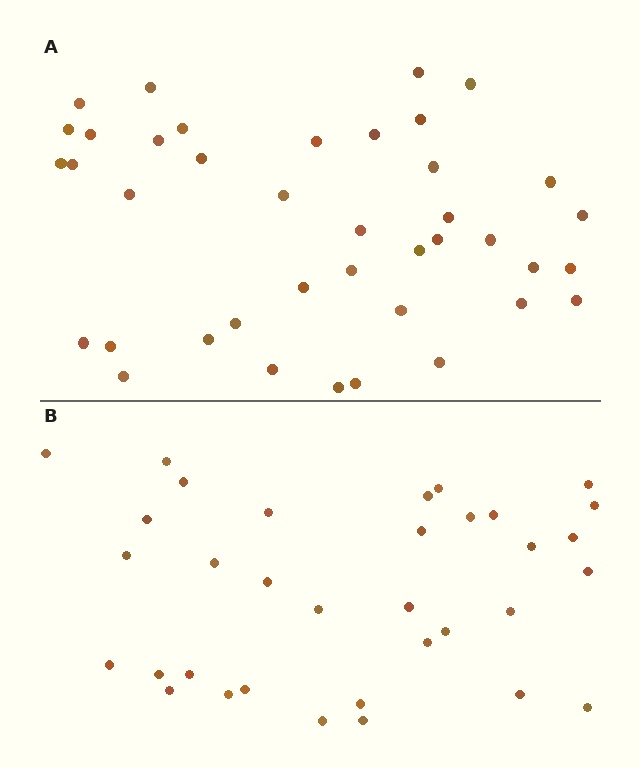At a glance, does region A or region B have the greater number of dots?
Region A (the top region) has more dots.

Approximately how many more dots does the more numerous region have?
Region A has about 6 more dots than region B.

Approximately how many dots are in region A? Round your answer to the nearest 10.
About 40 dots.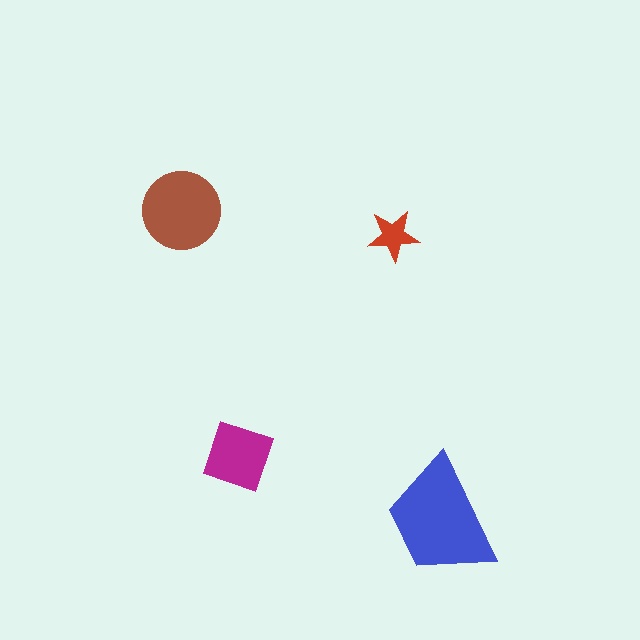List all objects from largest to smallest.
The blue trapezoid, the brown circle, the magenta square, the red star.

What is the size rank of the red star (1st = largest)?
4th.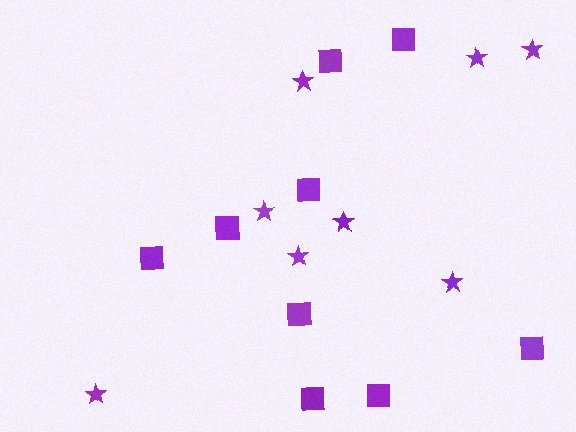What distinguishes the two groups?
There are 2 groups: one group of stars (8) and one group of squares (9).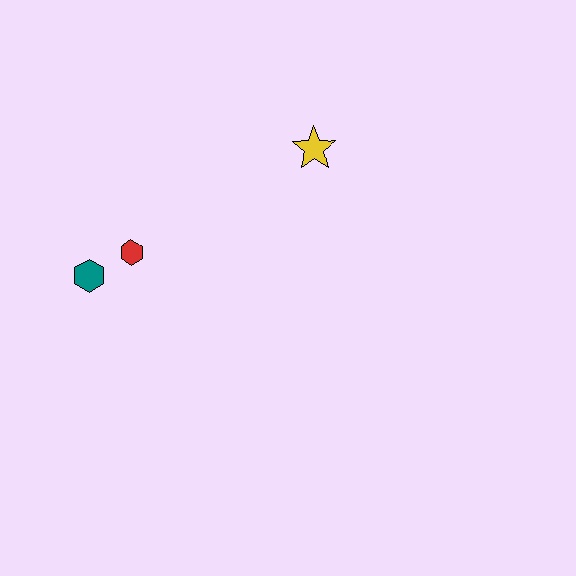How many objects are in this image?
There are 3 objects.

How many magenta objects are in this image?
There are no magenta objects.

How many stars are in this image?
There is 1 star.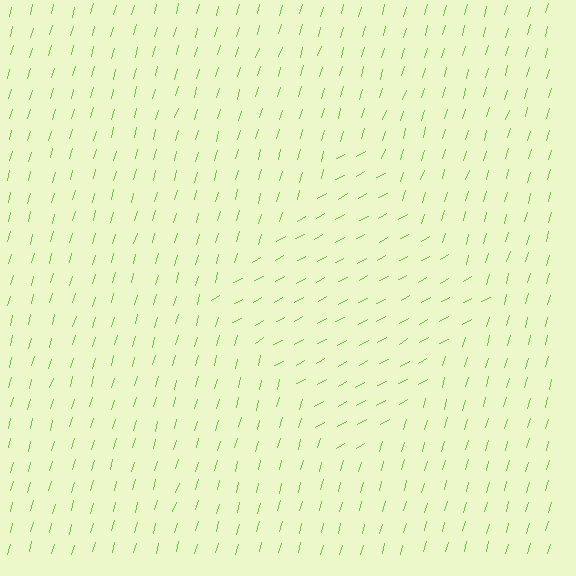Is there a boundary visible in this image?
Yes, there is a texture boundary formed by a change in line orientation.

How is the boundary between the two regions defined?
The boundary is defined purely by a change in line orientation (approximately 45 degrees difference). All lines are the same color and thickness.